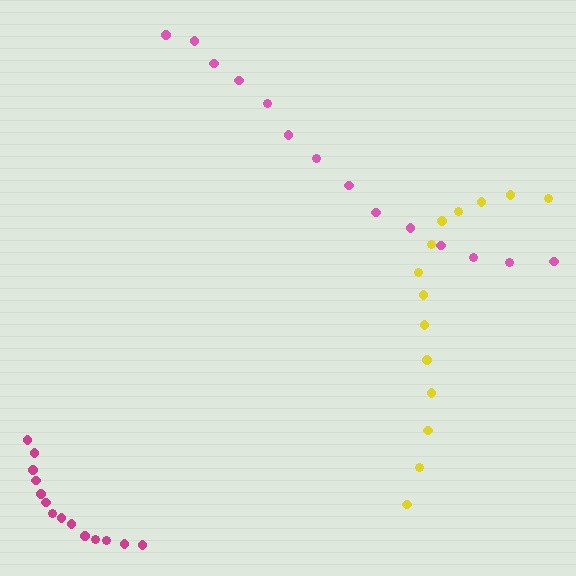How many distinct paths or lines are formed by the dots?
There are 3 distinct paths.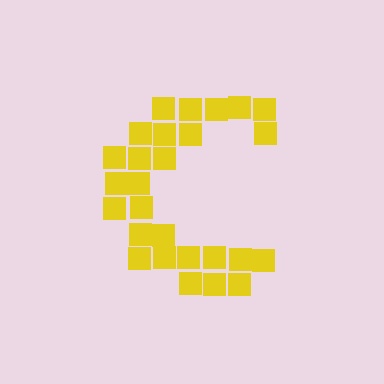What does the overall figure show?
The overall figure shows the letter C.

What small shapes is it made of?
It is made of small squares.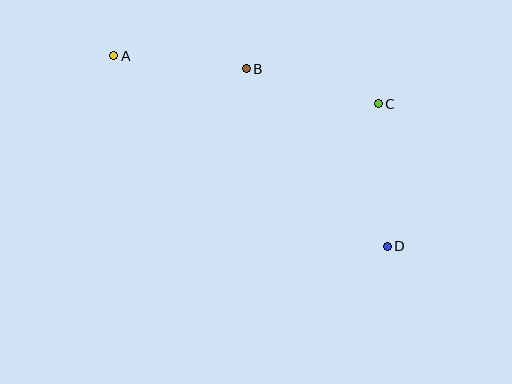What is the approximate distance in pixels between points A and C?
The distance between A and C is approximately 269 pixels.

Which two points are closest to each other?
Points A and B are closest to each other.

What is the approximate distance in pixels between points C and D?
The distance between C and D is approximately 143 pixels.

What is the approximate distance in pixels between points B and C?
The distance between B and C is approximately 137 pixels.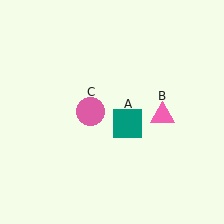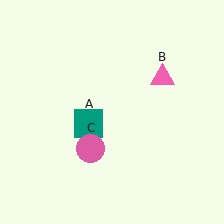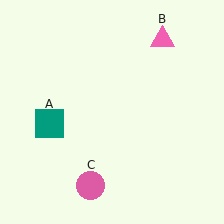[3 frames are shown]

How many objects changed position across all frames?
3 objects changed position: teal square (object A), pink triangle (object B), pink circle (object C).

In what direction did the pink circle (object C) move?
The pink circle (object C) moved down.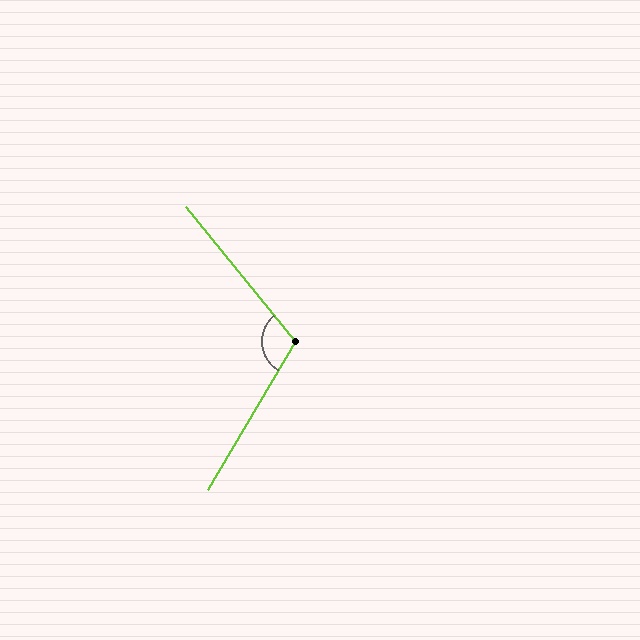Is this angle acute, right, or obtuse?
It is obtuse.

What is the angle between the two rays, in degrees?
Approximately 110 degrees.